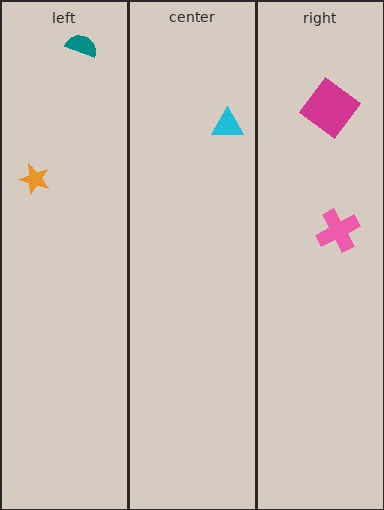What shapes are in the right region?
The pink cross, the magenta diamond.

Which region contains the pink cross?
The right region.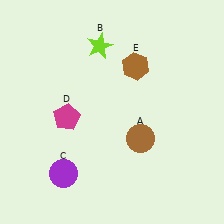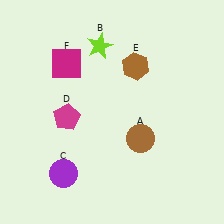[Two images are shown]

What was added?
A magenta square (F) was added in Image 2.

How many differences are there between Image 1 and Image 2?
There is 1 difference between the two images.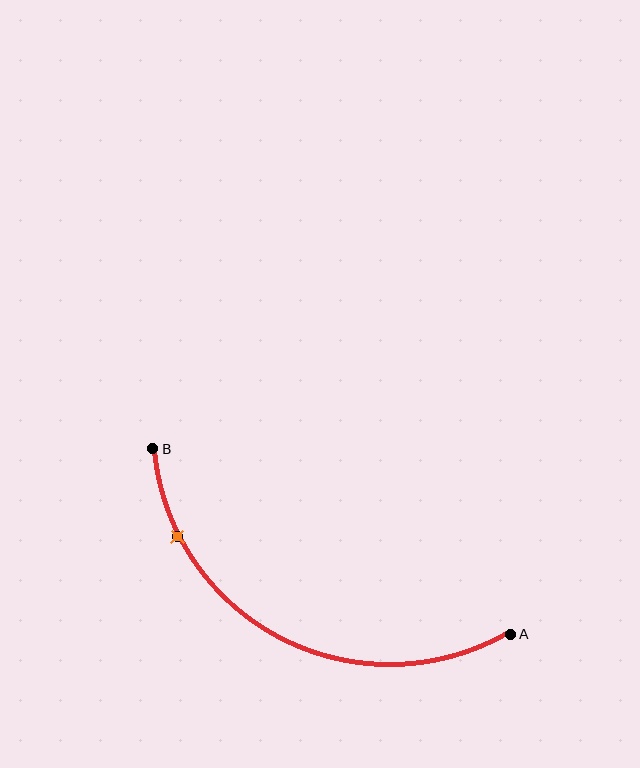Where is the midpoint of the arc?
The arc midpoint is the point on the curve farthest from the straight line joining A and B. It sits below that line.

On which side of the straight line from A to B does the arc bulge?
The arc bulges below the straight line connecting A and B.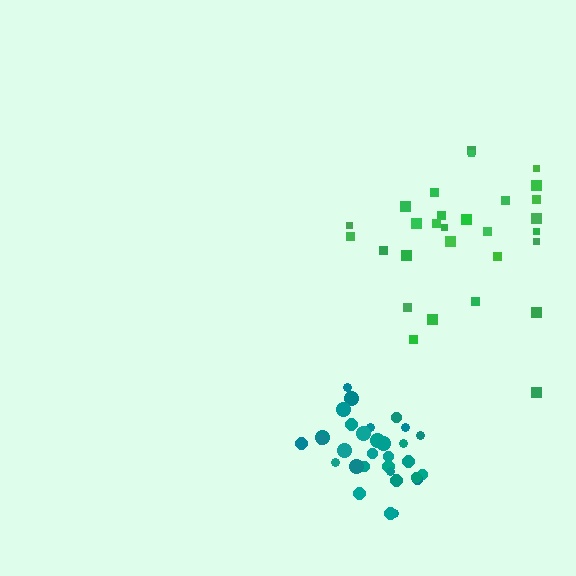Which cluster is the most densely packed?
Teal.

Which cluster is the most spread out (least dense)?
Green.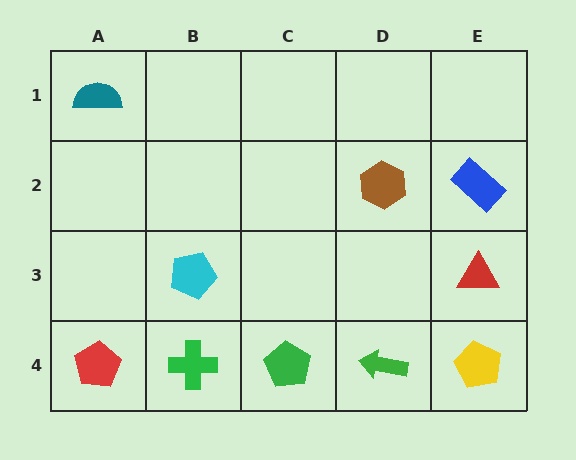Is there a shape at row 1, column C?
No, that cell is empty.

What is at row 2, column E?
A blue rectangle.